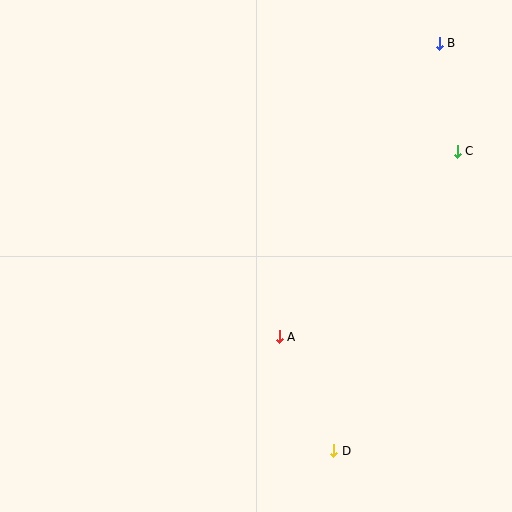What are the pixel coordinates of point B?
Point B is at (439, 43).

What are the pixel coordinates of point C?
Point C is at (457, 151).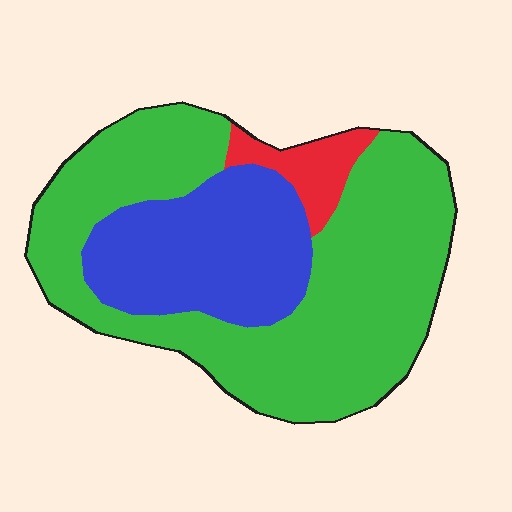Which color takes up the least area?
Red, at roughly 5%.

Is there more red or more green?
Green.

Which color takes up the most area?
Green, at roughly 65%.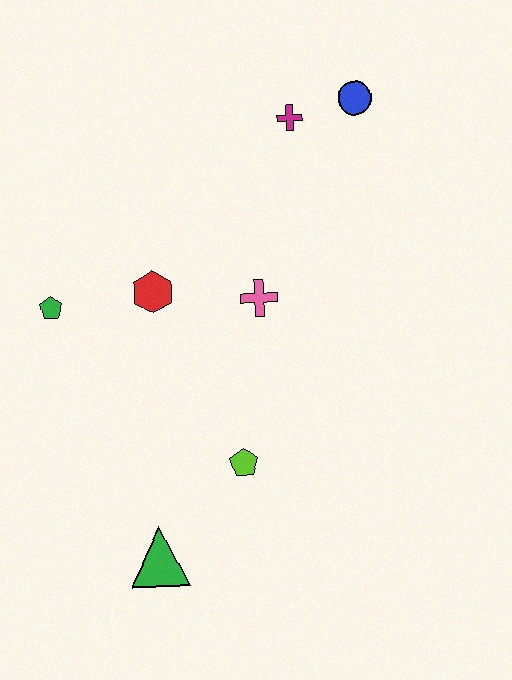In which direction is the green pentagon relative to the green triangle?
The green pentagon is above the green triangle.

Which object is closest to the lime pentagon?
The green triangle is closest to the lime pentagon.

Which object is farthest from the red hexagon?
The blue circle is farthest from the red hexagon.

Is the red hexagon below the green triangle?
No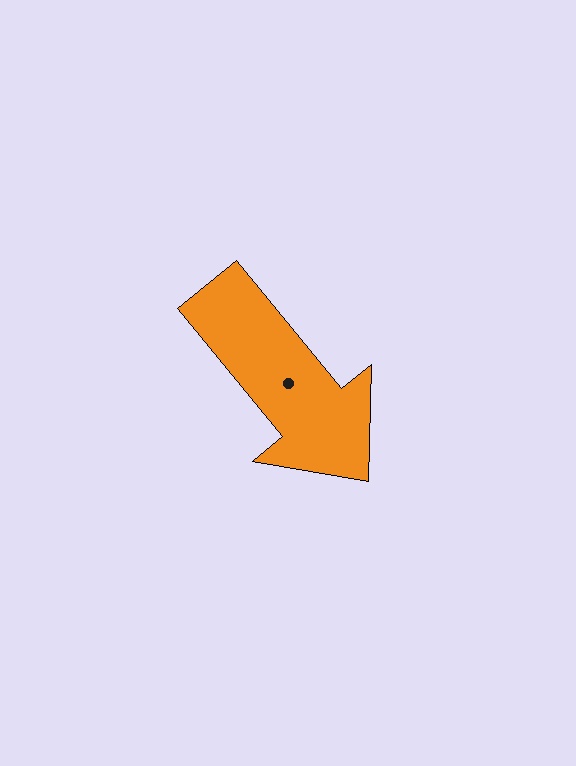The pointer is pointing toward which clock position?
Roughly 5 o'clock.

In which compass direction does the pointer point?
Southeast.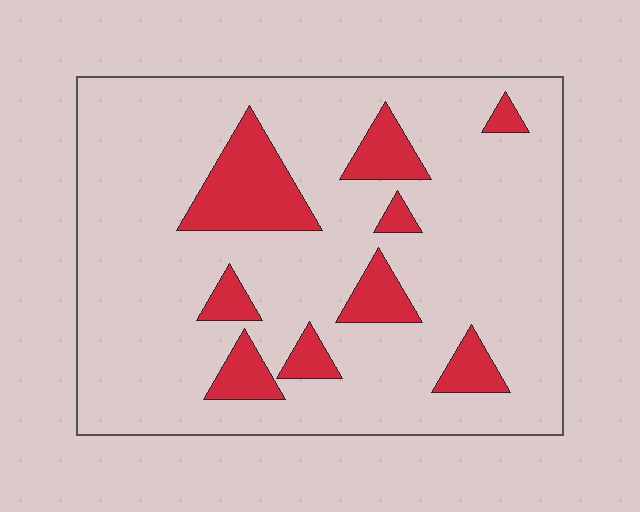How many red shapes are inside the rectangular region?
9.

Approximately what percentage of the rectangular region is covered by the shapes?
Approximately 15%.